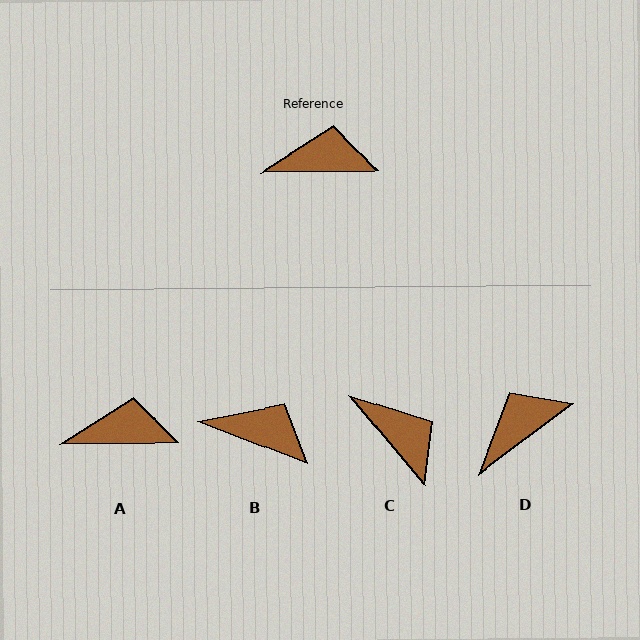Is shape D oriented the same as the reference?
No, it is off by about 36 degrees.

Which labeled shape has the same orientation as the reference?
A.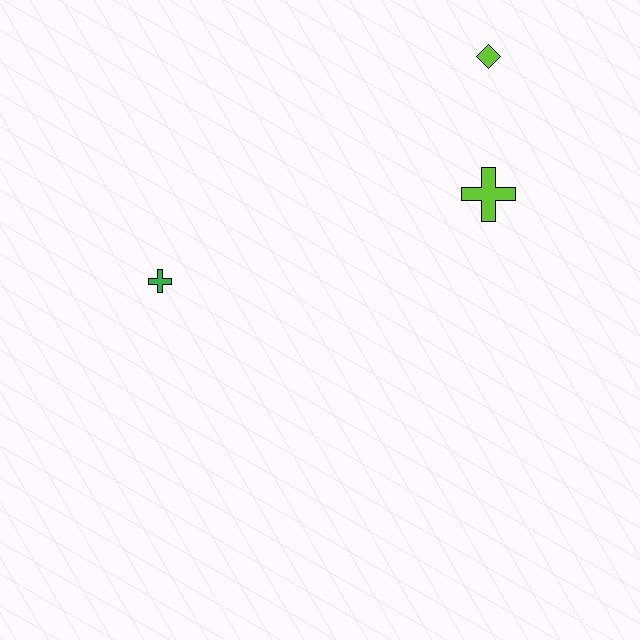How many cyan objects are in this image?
There are no cyan objects.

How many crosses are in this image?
There are 2 crosses.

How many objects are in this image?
There are 3 objects.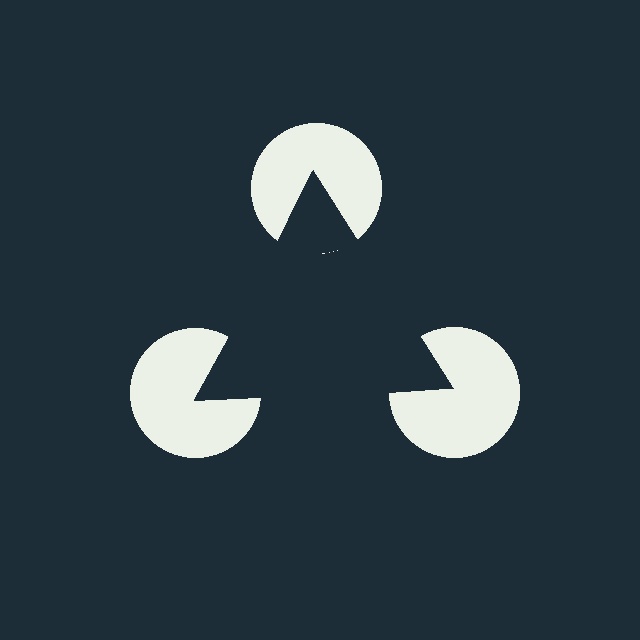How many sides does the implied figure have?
3 sides.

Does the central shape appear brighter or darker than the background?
It typically appears slightly darker than the background, even though no actual brightness change is drawn.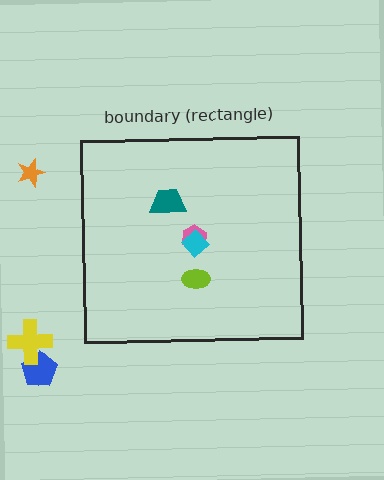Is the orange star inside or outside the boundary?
Outside.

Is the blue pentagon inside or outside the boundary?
Outside.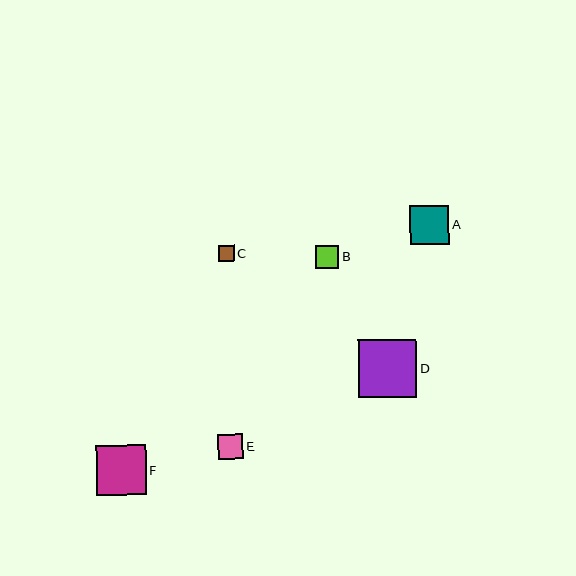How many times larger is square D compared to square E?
Square D is approximately 2.3 times the size of square E.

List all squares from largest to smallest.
From largest to smallest: D, F, A, E, B, C.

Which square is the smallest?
Square C is the smallest with a size of approximately 16 pixels.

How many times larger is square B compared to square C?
Square B is approximately 1.5 times the size of square C.